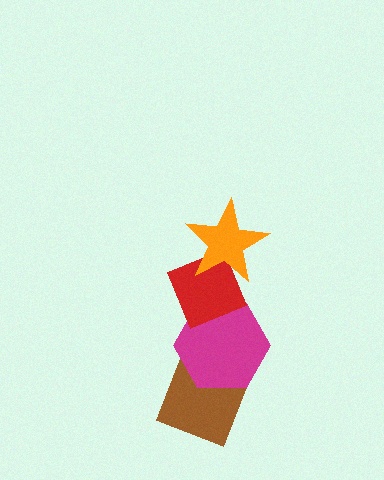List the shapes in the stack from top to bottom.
From top to bottom: the orange star, the red diamond, the magenta hexagon, the brown diamond.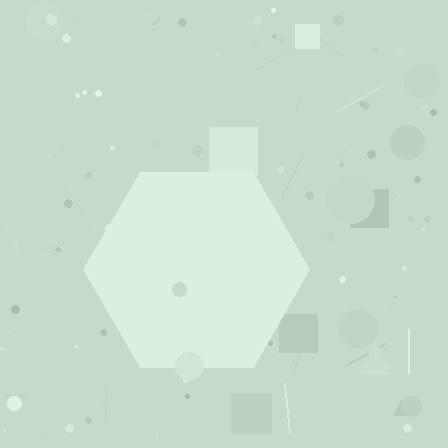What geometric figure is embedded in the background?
A hexagon is embedded in the background.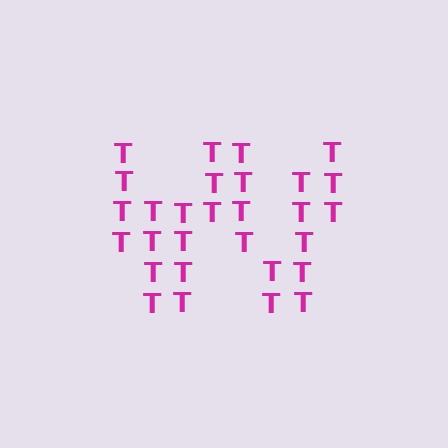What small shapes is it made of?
It is made of small letter T's.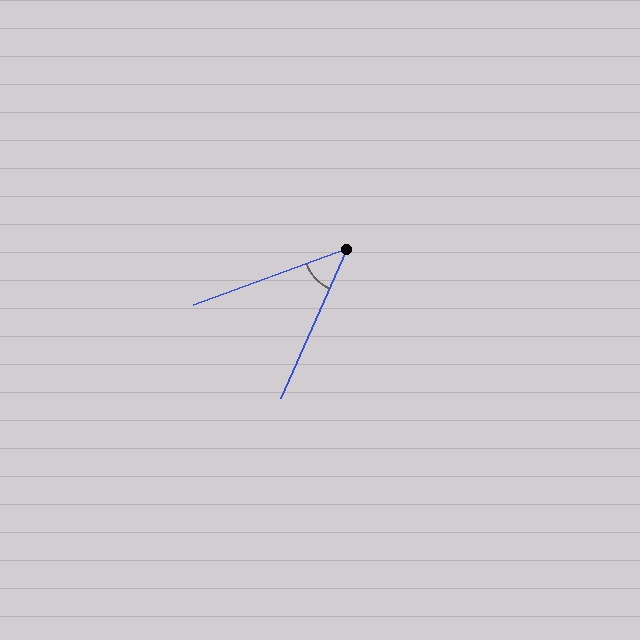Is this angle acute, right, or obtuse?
It is acute.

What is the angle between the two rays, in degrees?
Approximately 46 degrees.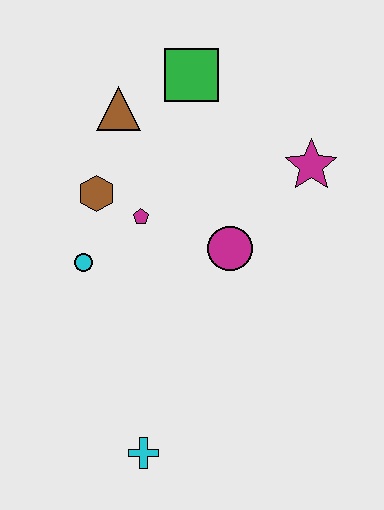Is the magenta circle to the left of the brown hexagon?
No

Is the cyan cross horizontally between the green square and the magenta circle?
No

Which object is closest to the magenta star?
The magenta circle is closest to the magenta star.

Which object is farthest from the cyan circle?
The magenta star is farthest from the cyan circle.